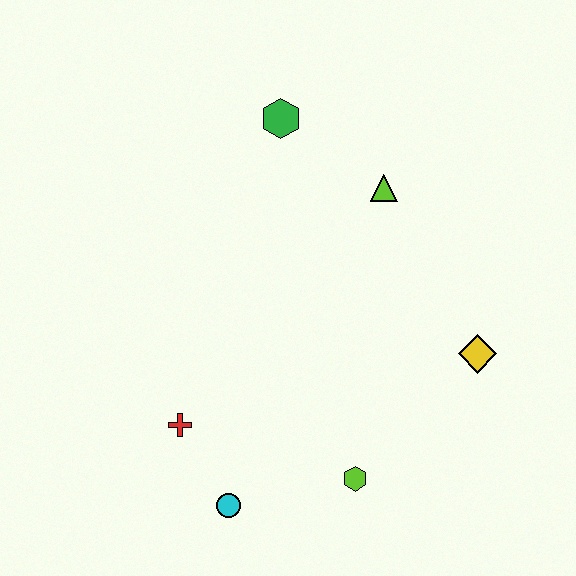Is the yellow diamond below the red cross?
No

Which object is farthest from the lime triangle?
The cyan circle is farthest from the lime triangle.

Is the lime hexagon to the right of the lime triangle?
No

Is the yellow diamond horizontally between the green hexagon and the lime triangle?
No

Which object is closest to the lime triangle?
The green hexagon is closest to the lime triangle.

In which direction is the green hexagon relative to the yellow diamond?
The green hexagon is above the yellow diamond.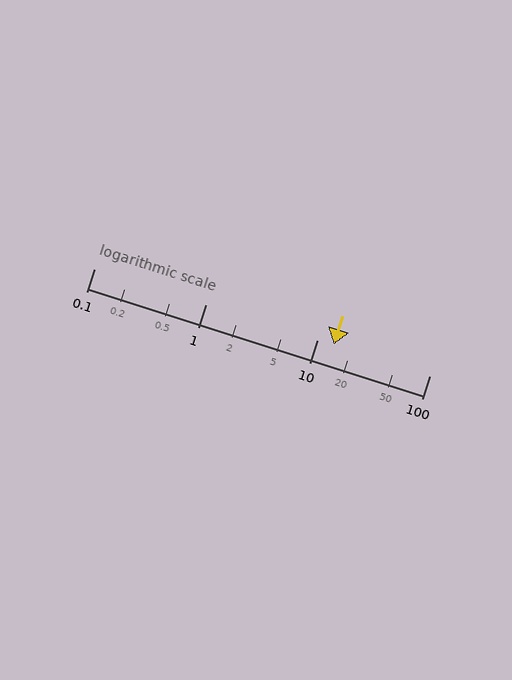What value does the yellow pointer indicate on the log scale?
The pointer indicates approximately 14.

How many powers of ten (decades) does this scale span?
The scale spans 3 decades, from 0.1 to 100.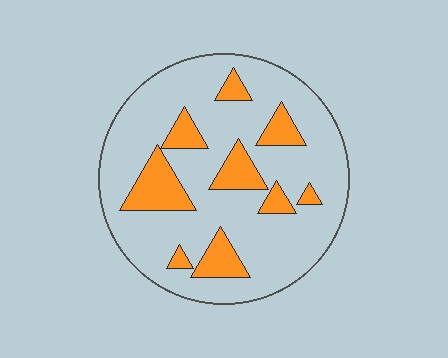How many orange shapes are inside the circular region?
9.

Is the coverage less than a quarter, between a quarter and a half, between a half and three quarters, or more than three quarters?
Less than a quarter.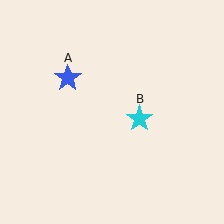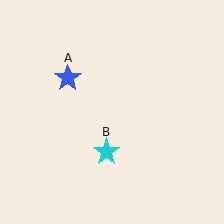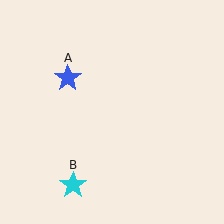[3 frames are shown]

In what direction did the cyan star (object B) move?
The cyan star (object B) moved down and to the left.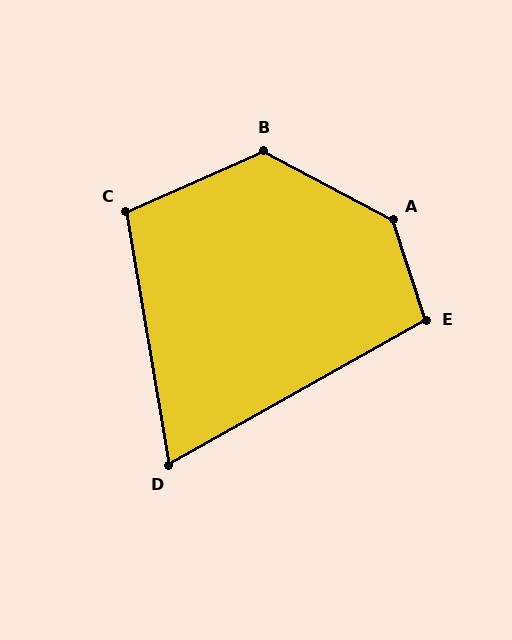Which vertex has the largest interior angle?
A, at approximately 136 degrees.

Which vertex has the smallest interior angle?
D, at approximately 70 degrees.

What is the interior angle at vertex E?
Approximately 101 degrees (obtuse).